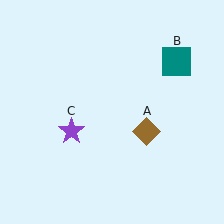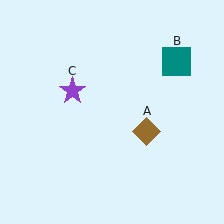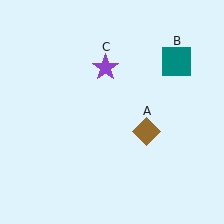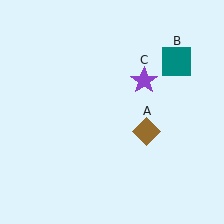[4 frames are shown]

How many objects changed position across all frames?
1 object changed position: purple star (object C).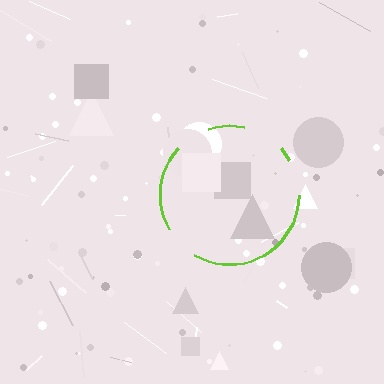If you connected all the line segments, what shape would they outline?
They would outline a circle.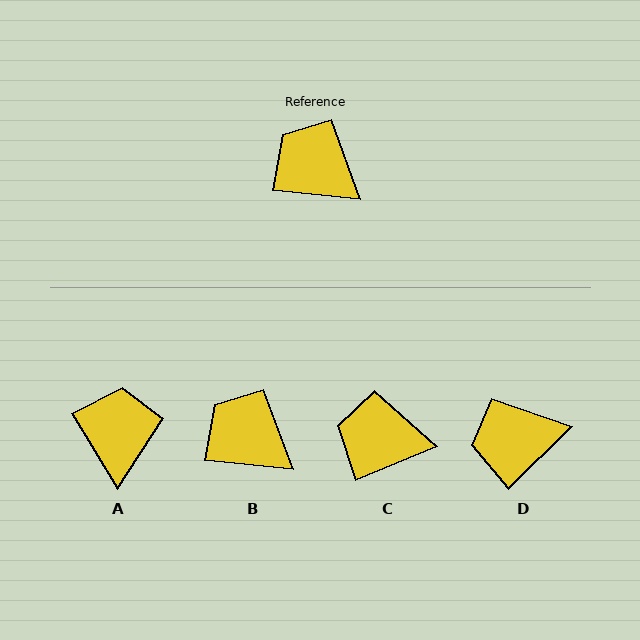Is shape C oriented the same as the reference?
No, it is off by about 28 degrees.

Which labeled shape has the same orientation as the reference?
B.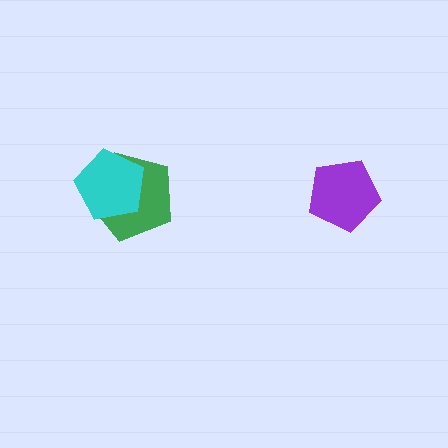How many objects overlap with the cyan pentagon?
1 object overlaps with the cyan pentagon.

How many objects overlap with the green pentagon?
1 object overlaps with the green pentagon.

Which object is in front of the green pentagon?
The cyan pentagon is in front of the green pentagon.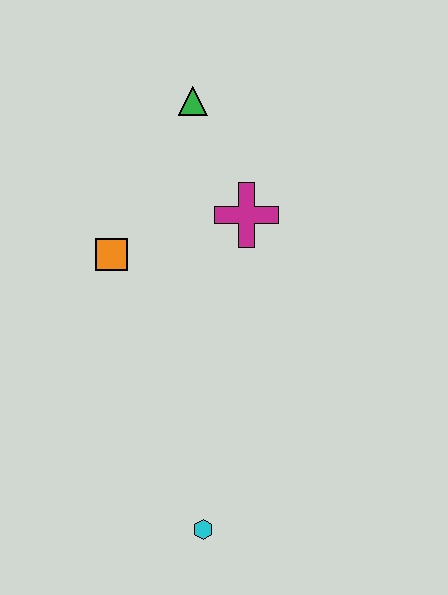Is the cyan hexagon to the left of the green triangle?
No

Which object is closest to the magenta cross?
The green triangle is closest to the magenta cross.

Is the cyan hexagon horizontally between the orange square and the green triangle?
No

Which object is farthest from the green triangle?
The cyan hexagon is farthest from the green triangle.